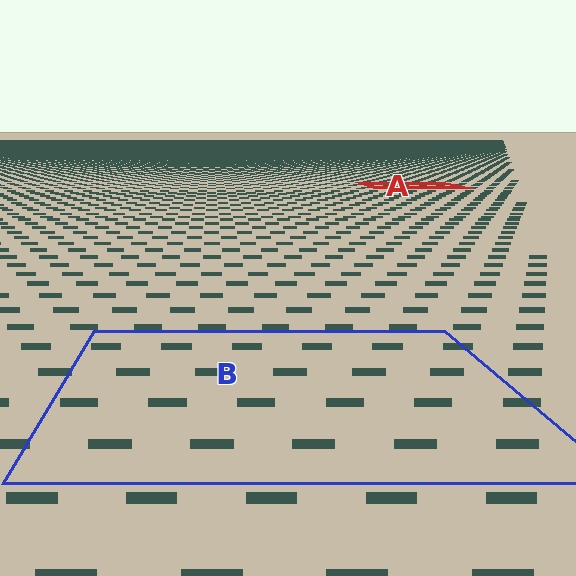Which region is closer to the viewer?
Region B is closer. The texture elements there are larger and more spread out.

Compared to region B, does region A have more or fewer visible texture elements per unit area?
Region A has more texture elements per unit area — they are packed more densely because it is farther away.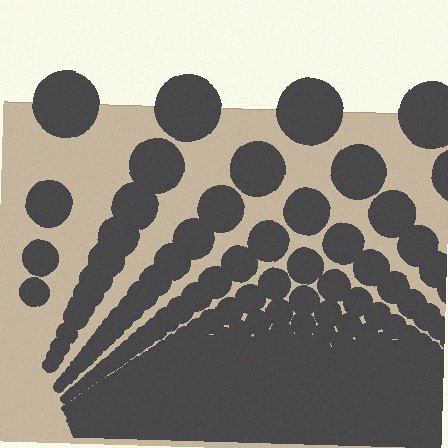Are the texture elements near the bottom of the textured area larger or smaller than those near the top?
Smaller. The gradient is inverted — elements near the bottom are smaller and denser.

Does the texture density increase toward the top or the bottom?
Density increases toward the bottom.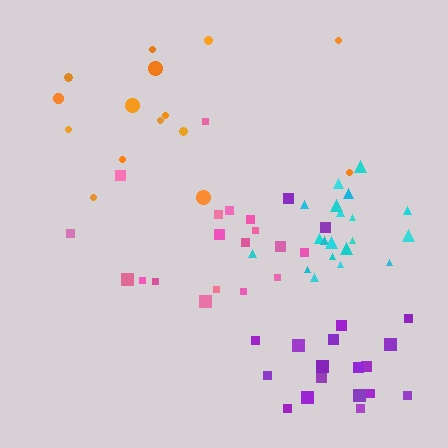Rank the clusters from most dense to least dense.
cyan, purple, pink, orange.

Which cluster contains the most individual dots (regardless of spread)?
Cyan (20).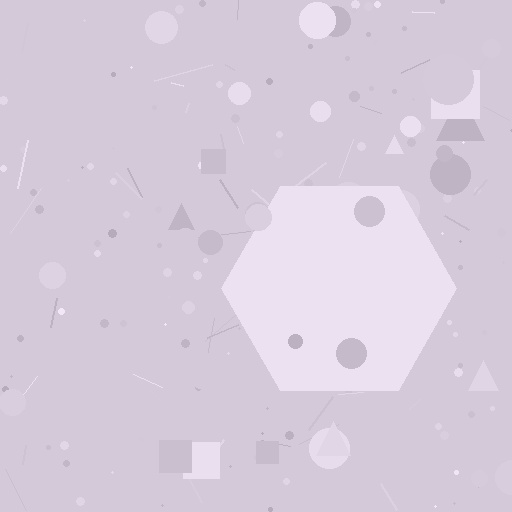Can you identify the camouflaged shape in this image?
The camouflaged shape is a hexagon.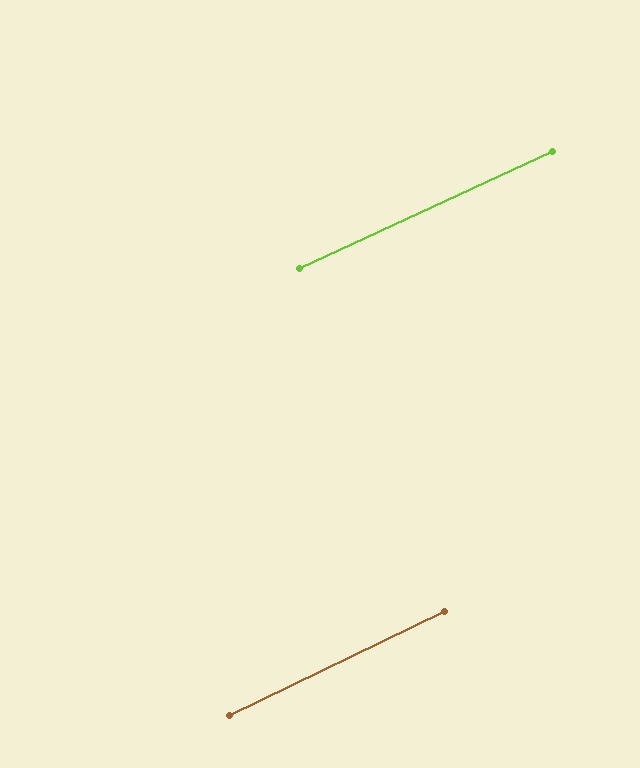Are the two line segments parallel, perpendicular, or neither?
Parallel — their directions differ by only 1.1°.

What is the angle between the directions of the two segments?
Approximately 1 degree.